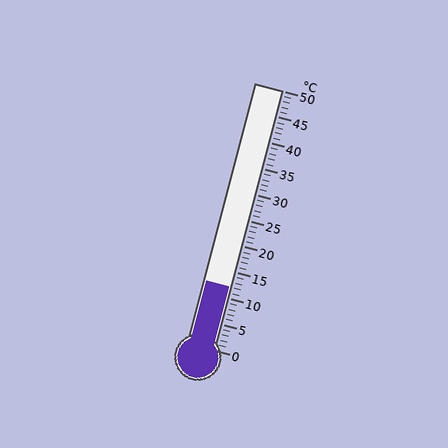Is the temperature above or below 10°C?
The temperature is above 10°C.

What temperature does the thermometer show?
The thermometer shows approximately 12°C.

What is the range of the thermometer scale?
The thermometer scale ranges from 0°C to 50°C.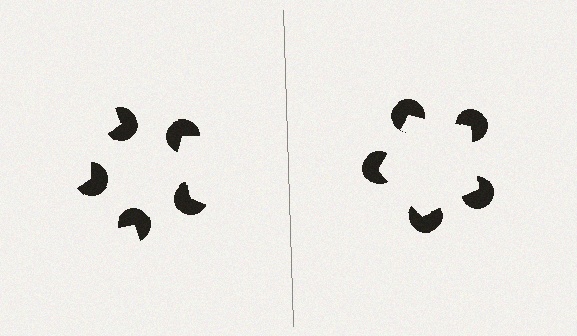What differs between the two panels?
The pac-man discs are positioned identically on both sides; only the wedge orientations differ. On the right they align to a pentagon; on the left they are misaligned.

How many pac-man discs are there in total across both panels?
10 — 5 on each side.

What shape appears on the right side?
An illusory pentagon.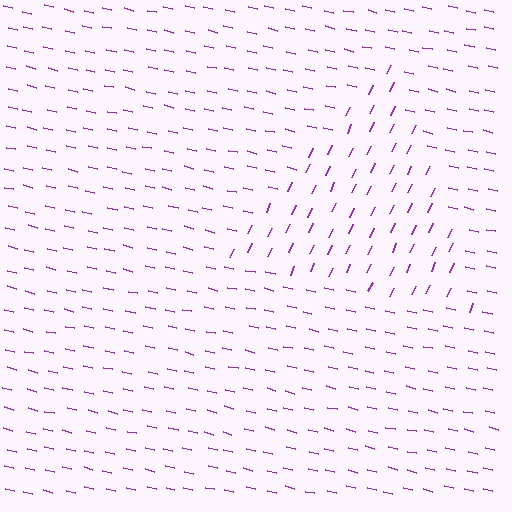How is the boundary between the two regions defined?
The boundary is defined purely by a change in line orientation (approximately 78 degrees difference). All lines are the same color and thickness.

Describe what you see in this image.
The image is filled with small purple line segments. A triangle region in the image has lines oriented differently from the surrounding lines, creating a visible texture boundary.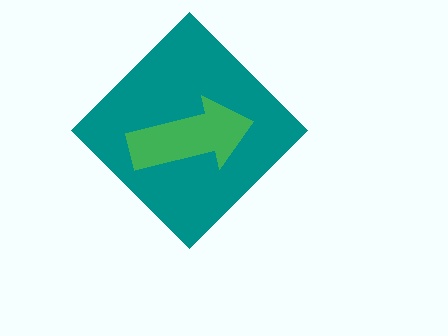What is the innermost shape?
The green arrow.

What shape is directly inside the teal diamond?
The green arrow.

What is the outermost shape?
The teal diamond.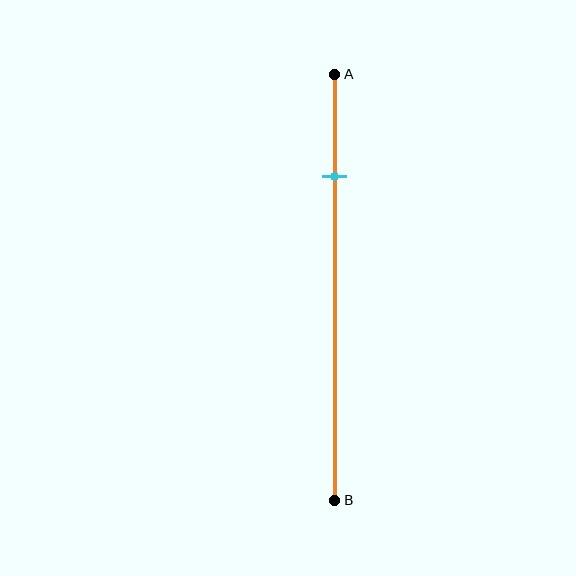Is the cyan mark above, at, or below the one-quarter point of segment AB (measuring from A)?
The cyan mark is approximately at the one-quarter point of segment AB.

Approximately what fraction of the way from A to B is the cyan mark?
The cyan mark is approximately 25% of the way from A to B.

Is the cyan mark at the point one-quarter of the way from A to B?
Yes, the mark is approximately at the one-quarter point.